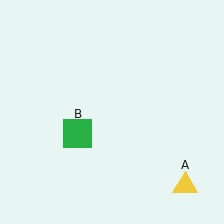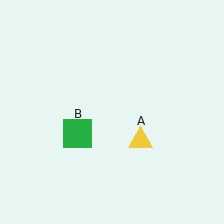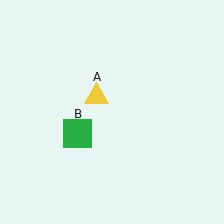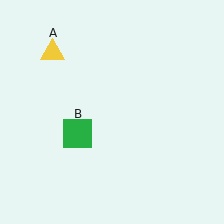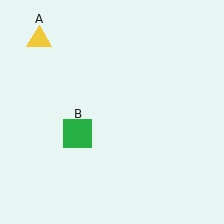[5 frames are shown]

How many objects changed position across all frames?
1 object changed position: yellow triangle (object A).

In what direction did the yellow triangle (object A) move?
The yellow triangle (object A) moved up and to the left.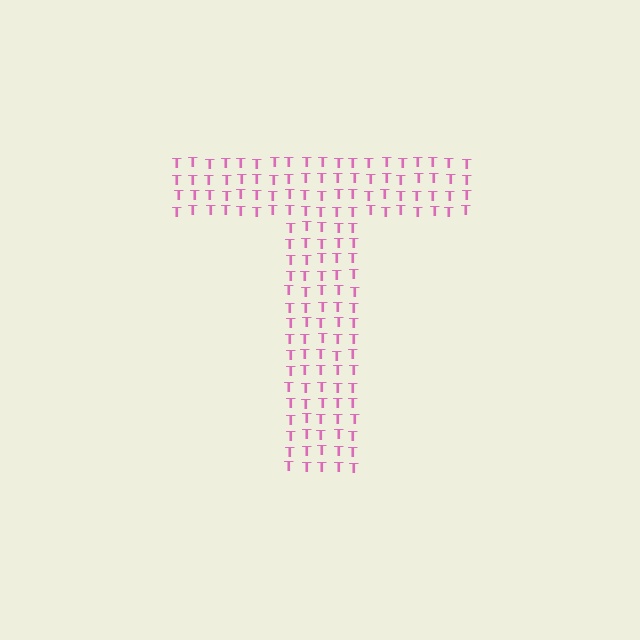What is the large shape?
The large shape is the letter T.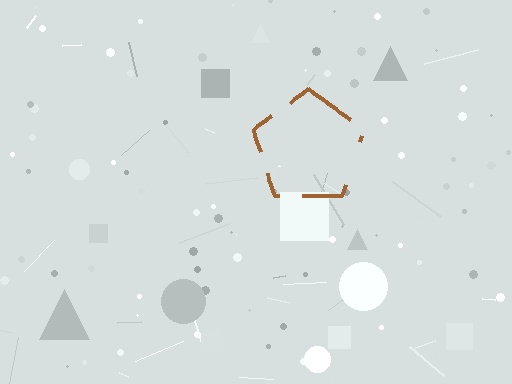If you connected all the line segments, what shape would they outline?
They would outline a pentagon.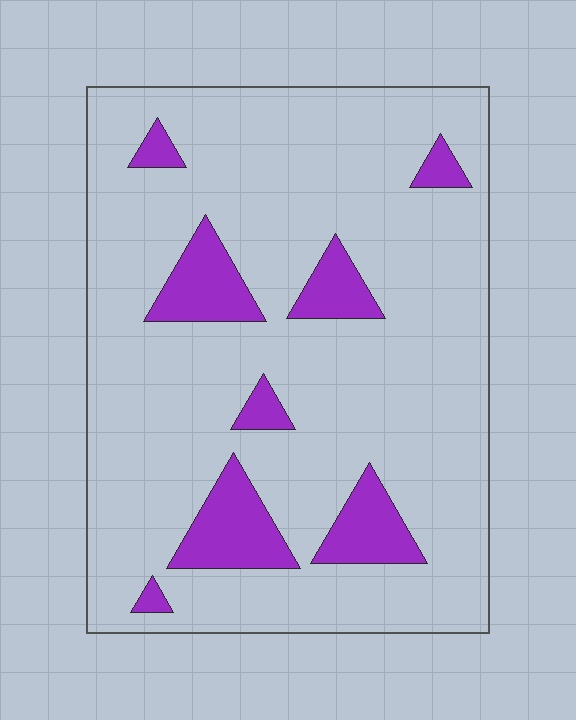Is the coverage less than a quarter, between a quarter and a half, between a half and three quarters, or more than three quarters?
Less than a quarter.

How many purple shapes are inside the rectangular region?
8.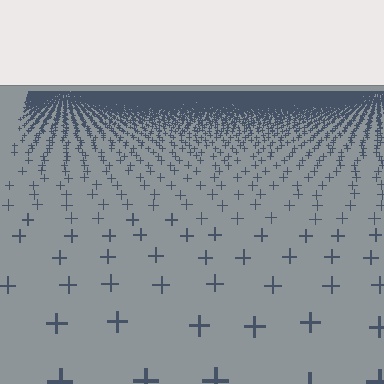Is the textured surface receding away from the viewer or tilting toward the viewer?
The surface is receding away from the viewer. Texture elements get smaller and denser toward the top.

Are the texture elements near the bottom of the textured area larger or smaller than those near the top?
Larger. Near the bottom, elements are closer to the viewer and appear at a bigger on-screen size.